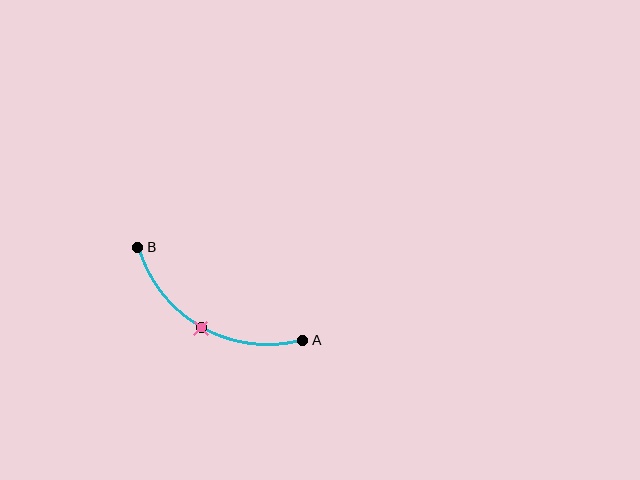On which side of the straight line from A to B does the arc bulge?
The arc bulges below the straight line connecting A and B.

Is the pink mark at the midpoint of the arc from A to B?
Yes. The pink mark lies on the arc at equal arc-length from both A and B — it is the arc midpoint.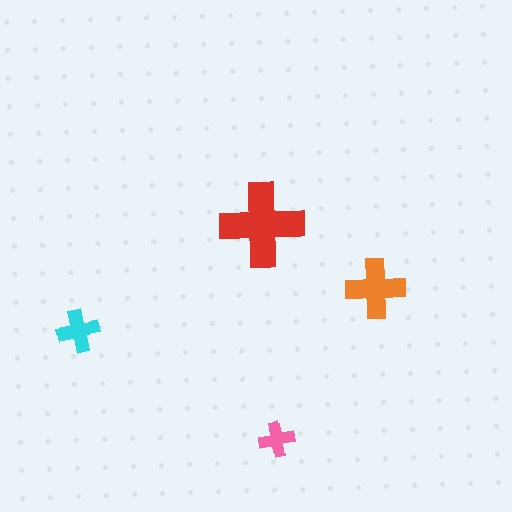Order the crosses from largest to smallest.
the red one, the orange one, the cyan one, the pink one.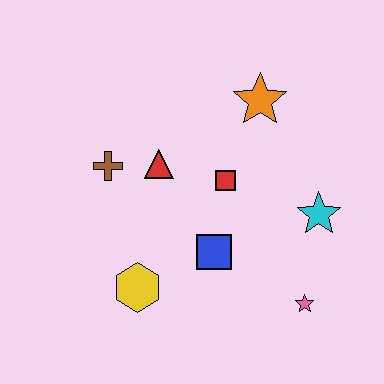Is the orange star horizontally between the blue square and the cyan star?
Yes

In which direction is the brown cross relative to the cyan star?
The brown cross is to the left of the cyan star.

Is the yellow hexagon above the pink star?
Yes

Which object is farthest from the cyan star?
The brown cross is farthest from the cyan star.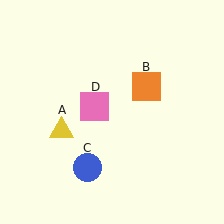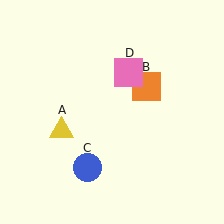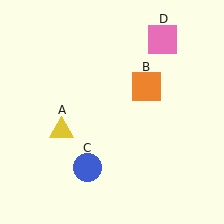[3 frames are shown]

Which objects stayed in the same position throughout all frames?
Yellow triangle (object A) and orange square (object B) and blue circle (object C) remained stationary.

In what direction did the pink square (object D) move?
The pink square (object D) moved up and to the right.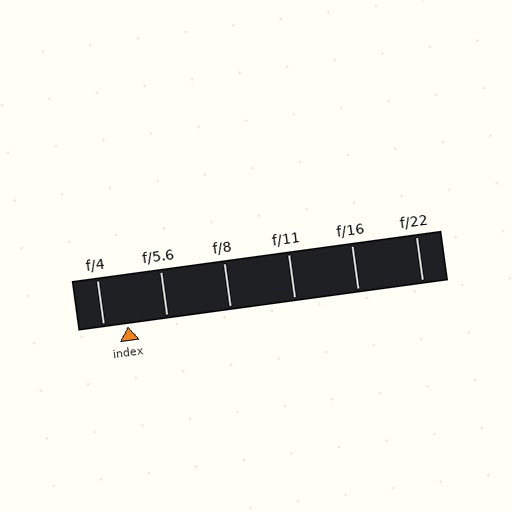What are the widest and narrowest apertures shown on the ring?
The widest aperture shown is f/4 and the narrowest is f/22.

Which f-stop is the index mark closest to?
The index mark is closest to f/4.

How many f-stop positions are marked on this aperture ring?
There are 6 f-stop positions marked.